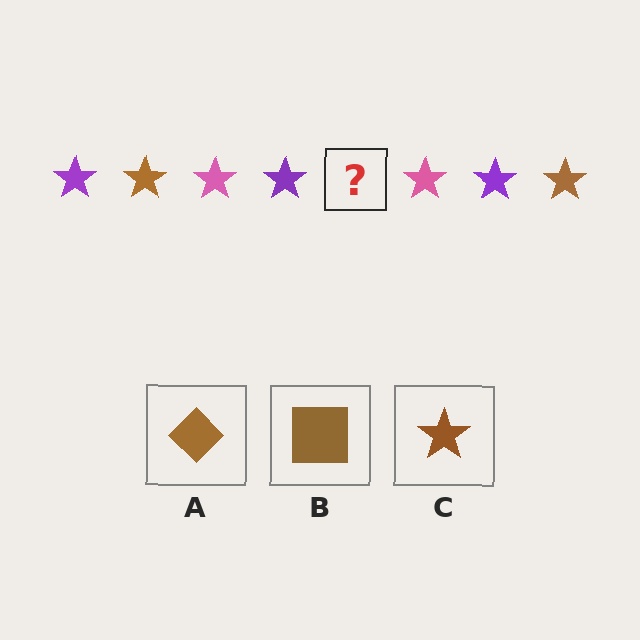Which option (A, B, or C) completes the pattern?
C.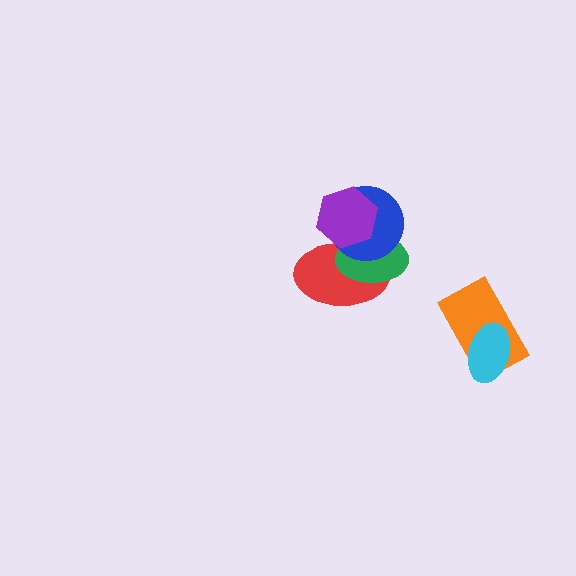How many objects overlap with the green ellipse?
3 objects overlap with the green ellipse.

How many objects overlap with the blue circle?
3 objects overlap with the blue circle.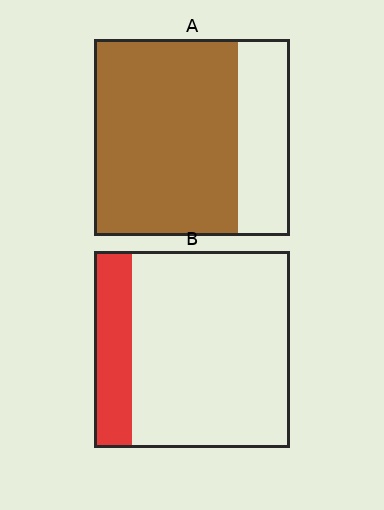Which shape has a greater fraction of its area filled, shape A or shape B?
Shape A.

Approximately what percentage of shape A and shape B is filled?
A is approximately 75% and B is approximately 20%.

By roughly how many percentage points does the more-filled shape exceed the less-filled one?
By roughly 55 percentage points (A over B).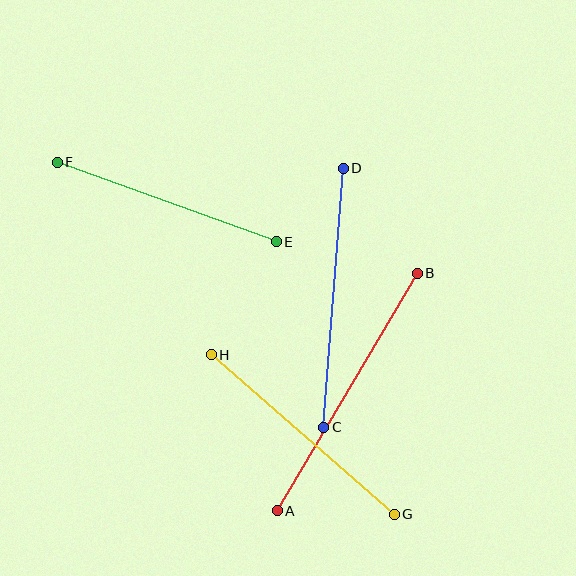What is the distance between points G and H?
The distance is approximately 243 pixels.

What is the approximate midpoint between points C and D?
The midpoint is at approximately (333, 298) pixels.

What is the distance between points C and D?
The distance is approximately 260 pixels.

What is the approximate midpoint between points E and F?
The midpoint is at approximately (167, 202) pixels.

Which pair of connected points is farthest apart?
Points A and B are farthest apart.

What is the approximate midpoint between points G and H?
The midpoint is at approximately (303, 435) pixels.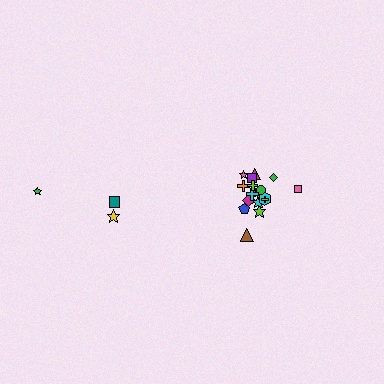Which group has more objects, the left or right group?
The right group.